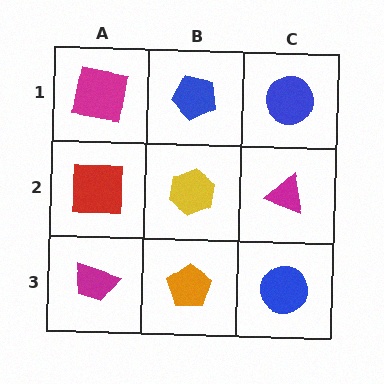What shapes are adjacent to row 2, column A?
A magenta square (row 1, column A), a magenta trapezoid (row 3, column A), a yellow hexagon (row 2, column B).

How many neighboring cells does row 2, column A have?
3.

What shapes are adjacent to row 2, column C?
A blue circle (row 1, column C), a blue circle (row 3, column C), a yellow hexagon (row 2, column B).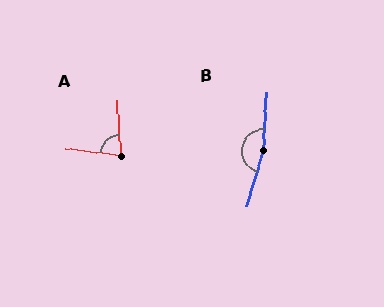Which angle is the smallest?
A, at approximately 79 degrees.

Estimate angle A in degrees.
Approximately 79 degrees.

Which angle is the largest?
B, at approximately 167 degrees.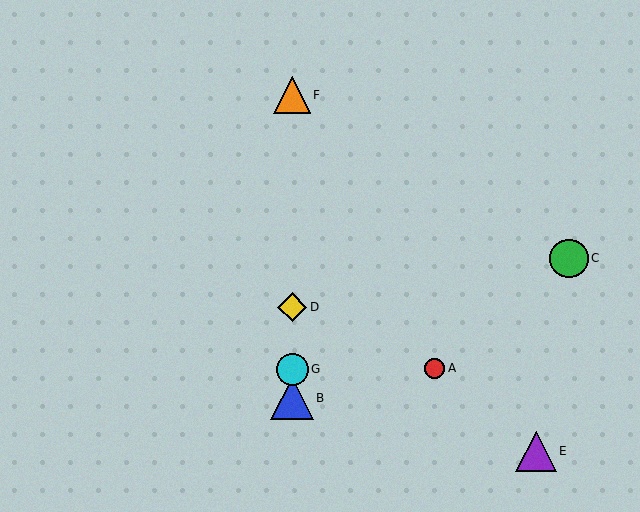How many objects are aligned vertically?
4 objects (B, D, F, G) are aligned vertically.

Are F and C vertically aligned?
No, F is at x≈292 and C is at x≈569.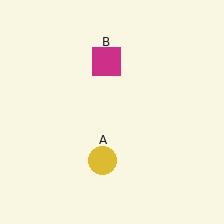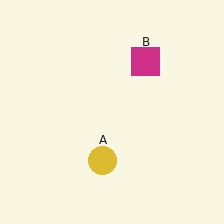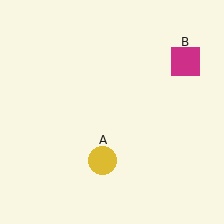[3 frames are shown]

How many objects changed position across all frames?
1 object changed position: magenta square (object B).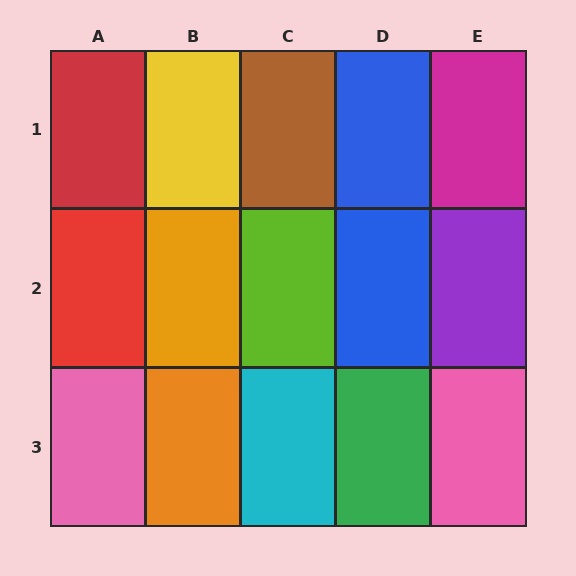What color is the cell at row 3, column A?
Pink.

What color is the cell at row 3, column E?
Pink.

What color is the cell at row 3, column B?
Orange.